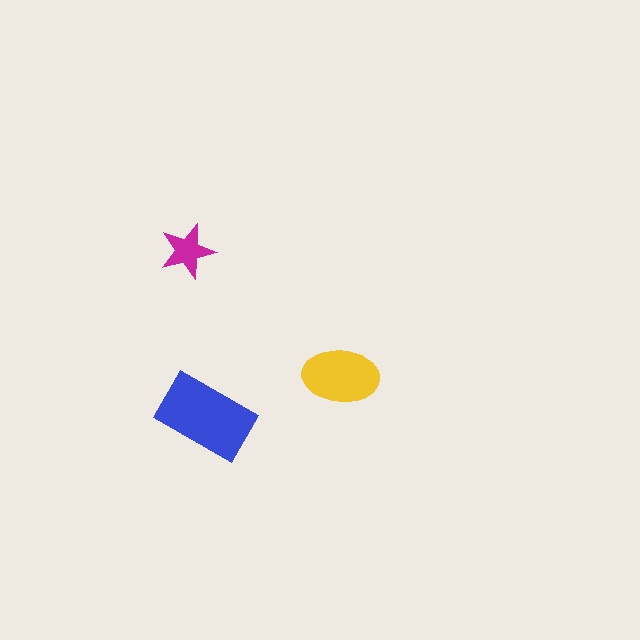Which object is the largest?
The blue rectangle.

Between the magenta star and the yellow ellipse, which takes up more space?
The yellow ellipse.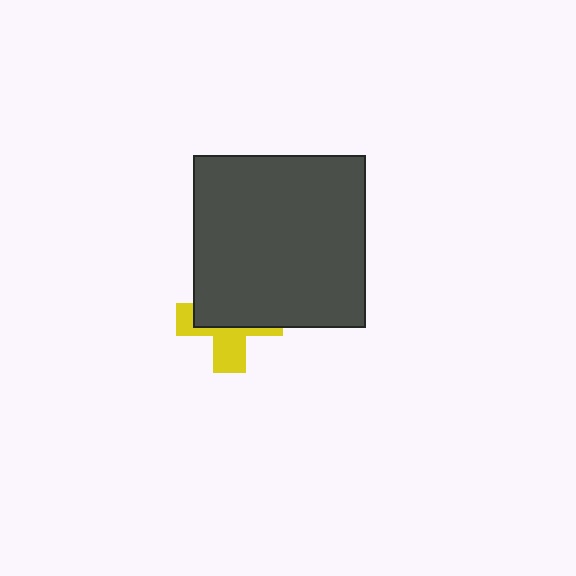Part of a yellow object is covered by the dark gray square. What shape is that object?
It is a cross.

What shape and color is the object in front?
The object in front is a dark gray square.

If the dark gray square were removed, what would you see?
You would see the complete yellow cross.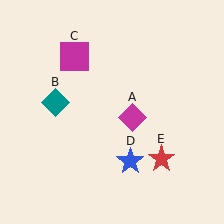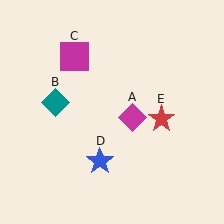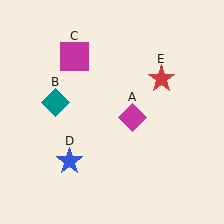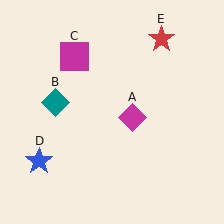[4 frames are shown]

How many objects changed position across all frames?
2 objects changed position: blue star (object D), red star (object E).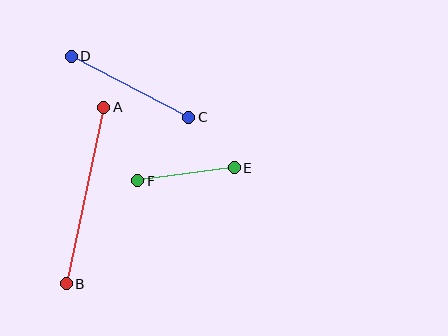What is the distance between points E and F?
The distance is approximately 97 pixels.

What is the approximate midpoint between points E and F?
The midpoint is at approximately (186, 174) pixels.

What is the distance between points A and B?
The distance is approximately 180 pixels.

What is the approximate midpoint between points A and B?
The midpoint is at approximately (85, 195) pixels.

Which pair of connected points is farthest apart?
Points A and B are farthest apart.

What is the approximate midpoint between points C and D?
The midpoint is at approximately (130, 87) pixels.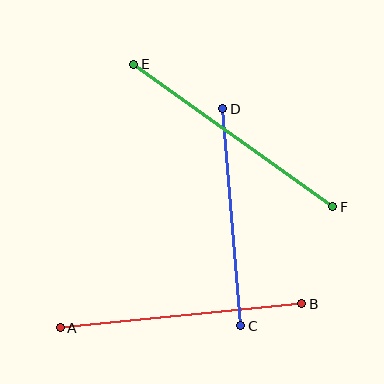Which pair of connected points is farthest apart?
Points E and F are farthest apart.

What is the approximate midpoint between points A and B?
The midpoint is at approximately (181, 316) pixels.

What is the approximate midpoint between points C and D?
The midpoint is at approximately (232, 217) pixels.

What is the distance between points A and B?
The distance is approximately 243 pixels.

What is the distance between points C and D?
The distance is approximately 218 pixels.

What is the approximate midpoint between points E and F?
The midpoint is at approximately (233, 135) pixels.